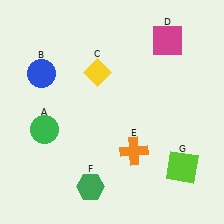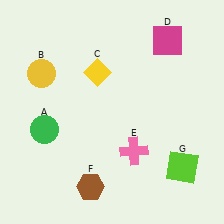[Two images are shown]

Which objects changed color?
B changed from blue to yellow. E changed from orange to pink. F changed from green to brown.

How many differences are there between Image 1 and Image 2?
There are 3 differences between the two images.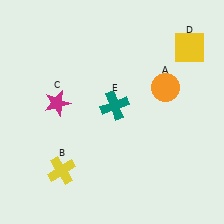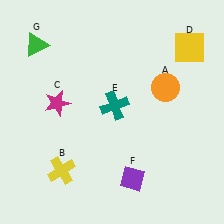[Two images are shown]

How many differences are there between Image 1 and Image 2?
There are 2 differences between the two images.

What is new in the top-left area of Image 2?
A green triangle (G) was added in the top-left area of Image 2.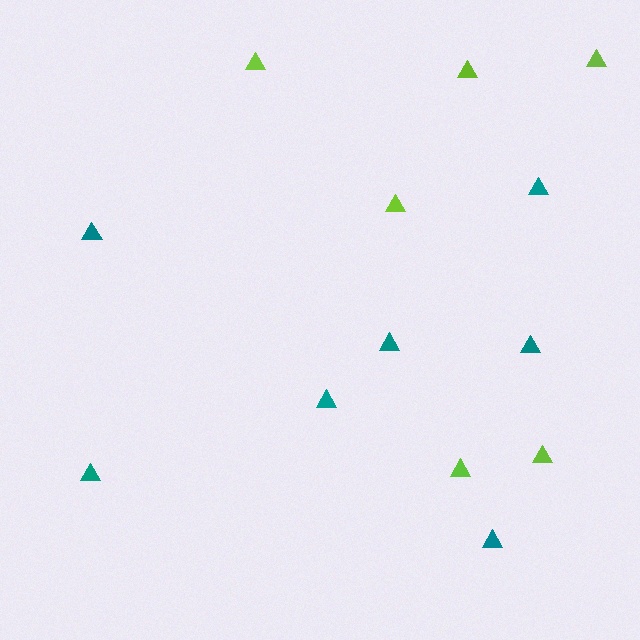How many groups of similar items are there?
There are 2 groups: one group of lime triangles (6) and one group of teal triangles (7).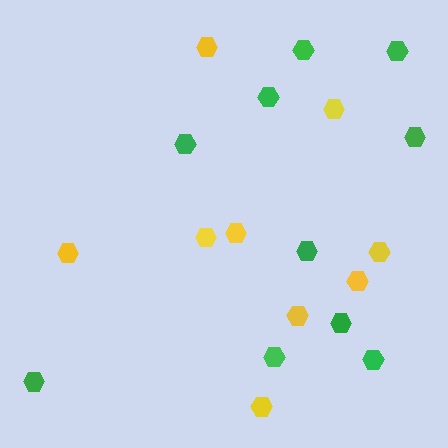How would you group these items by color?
There are 2 groups: one group of yellow hexagons (9) and one group of green hexagons (10).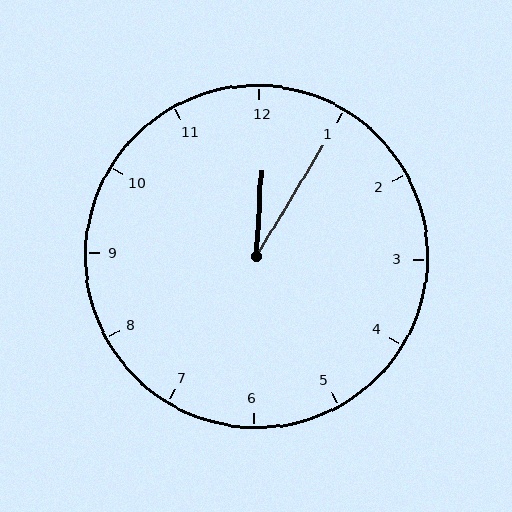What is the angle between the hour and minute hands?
Approximately 28 degrees.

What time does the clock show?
12:05.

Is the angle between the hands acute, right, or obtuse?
It is acute.